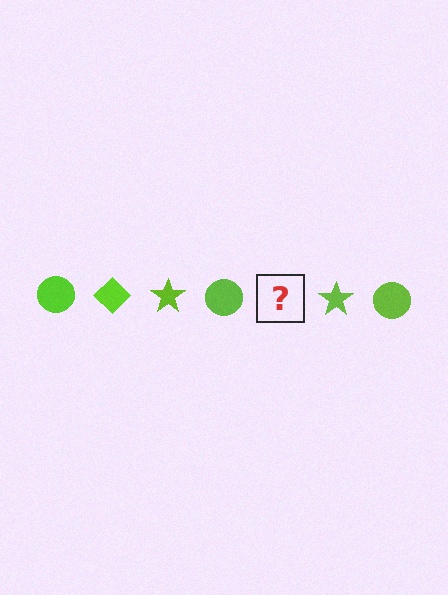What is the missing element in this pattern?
The missing element is a lime diamond.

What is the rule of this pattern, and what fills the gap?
The rule is that the pattern cycles through circle, diamond, star shapes in lime. The gap should be filled with a lime diamond.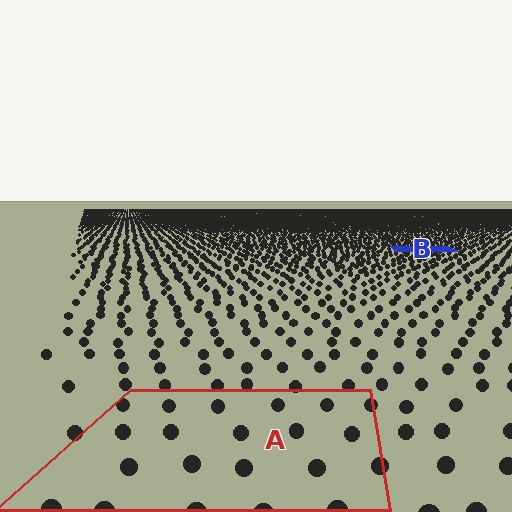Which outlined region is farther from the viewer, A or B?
Region B is farther from the viewer — the texture elements inside it appear smaller and more densely packed.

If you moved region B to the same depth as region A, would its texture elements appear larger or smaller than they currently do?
They would appear larger. At a closer depth, the same texture elements are projected at a bigger on-screen size.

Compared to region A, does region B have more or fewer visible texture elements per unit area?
Region B has more texture elements per unit area — they are packed more densely because it is farther away.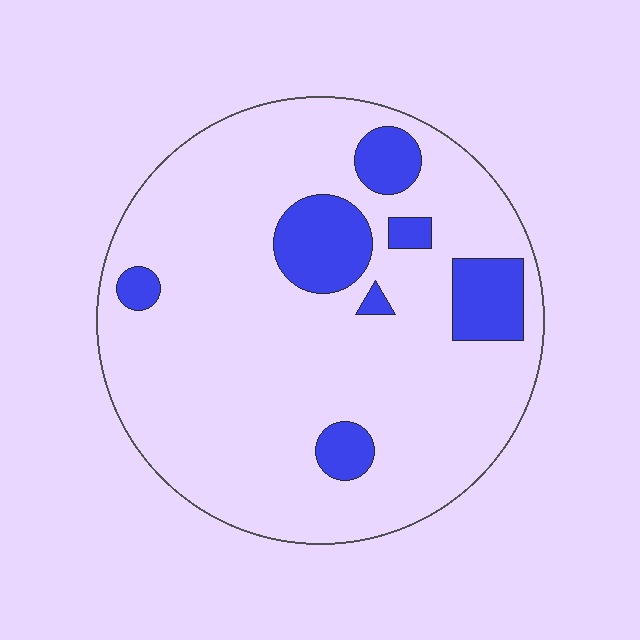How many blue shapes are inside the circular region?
7.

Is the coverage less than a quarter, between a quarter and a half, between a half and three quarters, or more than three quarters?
Less than a quarter.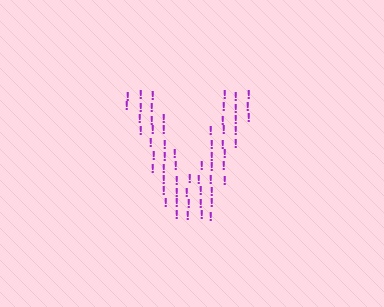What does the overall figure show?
The overall figure shows the letter V.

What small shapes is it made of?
It is made of small exclamation marks.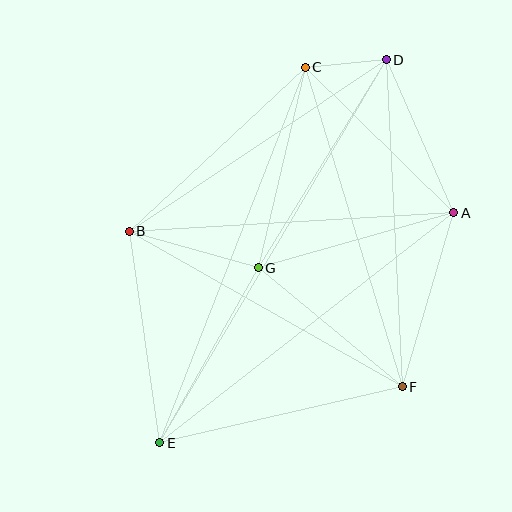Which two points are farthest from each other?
Points D and E are farthest from each other.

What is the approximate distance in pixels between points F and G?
The distance between F and G is approximately 187 pixels.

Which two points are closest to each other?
Points C and D are closest to each other.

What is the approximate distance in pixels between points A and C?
The distance between A and C is approximately 208 pixels.